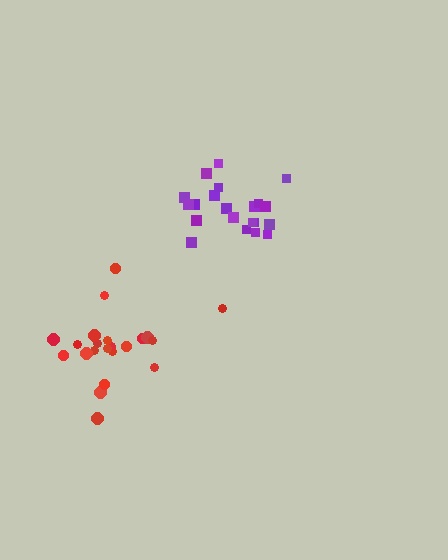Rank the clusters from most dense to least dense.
purple, red.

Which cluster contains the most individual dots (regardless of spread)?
Red (22).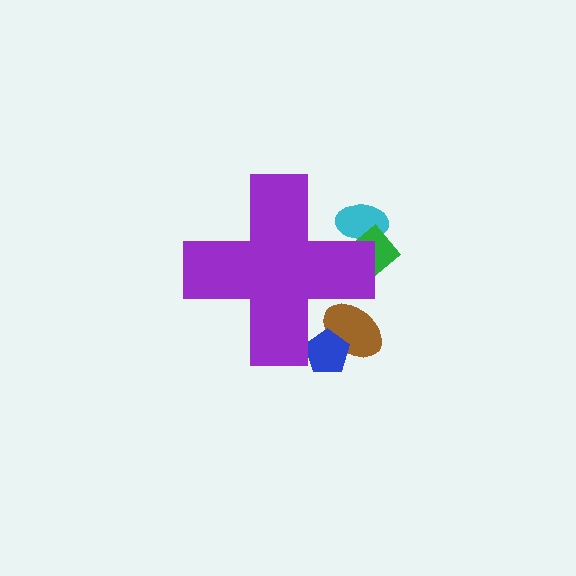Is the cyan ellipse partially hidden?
Yes, the cyan ellipse is partially hidden behind the purple cross.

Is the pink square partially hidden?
Yes, the pink square is partially hidden behind the purple cross.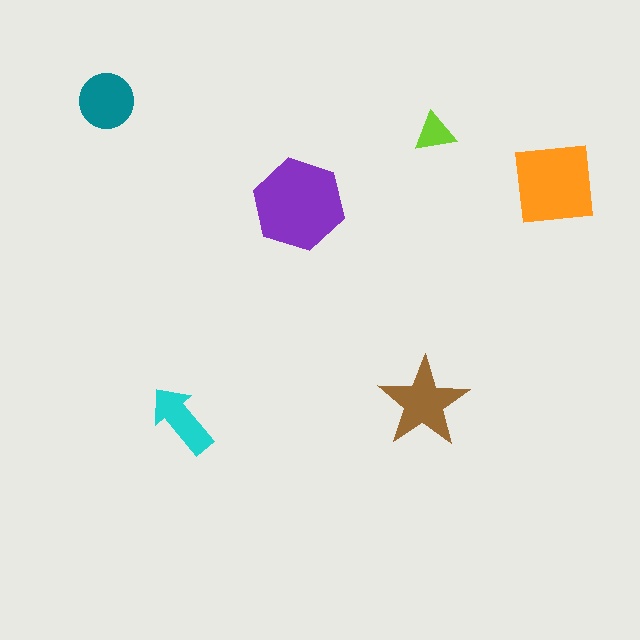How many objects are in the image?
There are 6 objects in the image.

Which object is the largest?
The purple hexagon.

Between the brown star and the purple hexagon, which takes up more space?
The purple hexagon.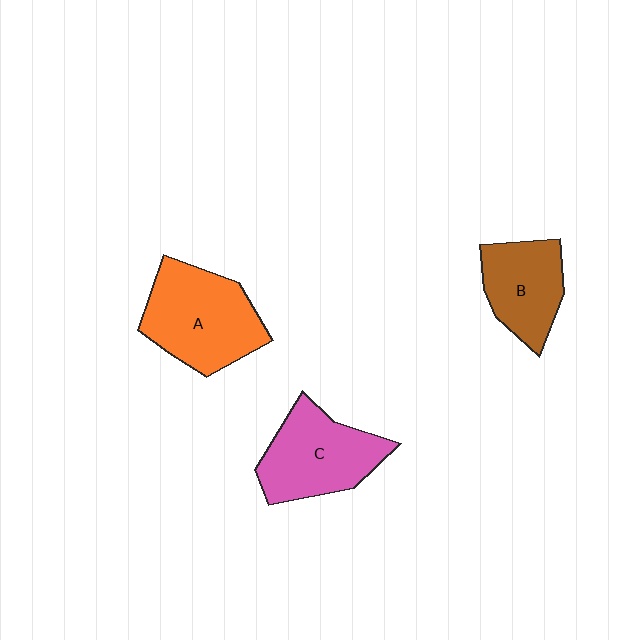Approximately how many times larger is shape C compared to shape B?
Approximately 1.3 times.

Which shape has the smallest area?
Shape B (brown).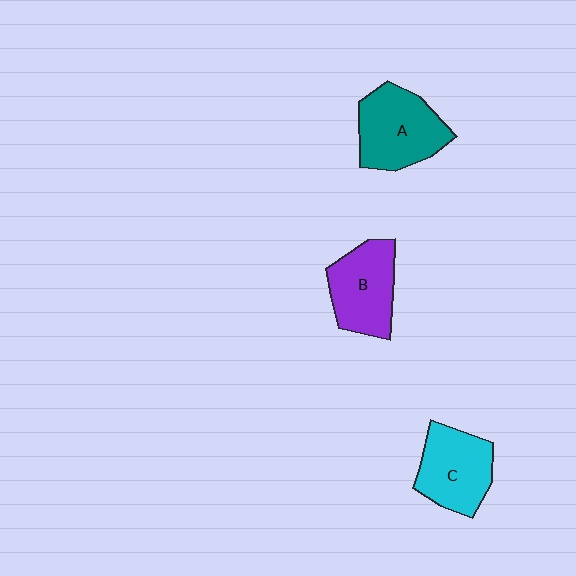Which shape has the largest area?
Shape A (teal).